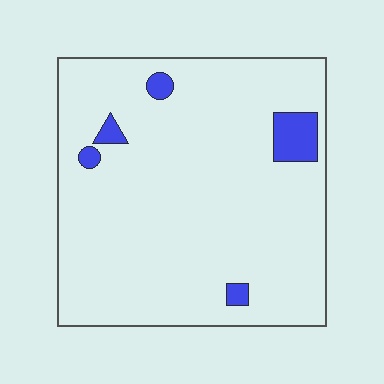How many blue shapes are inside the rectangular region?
5.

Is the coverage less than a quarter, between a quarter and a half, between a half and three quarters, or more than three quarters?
Less than a quarter.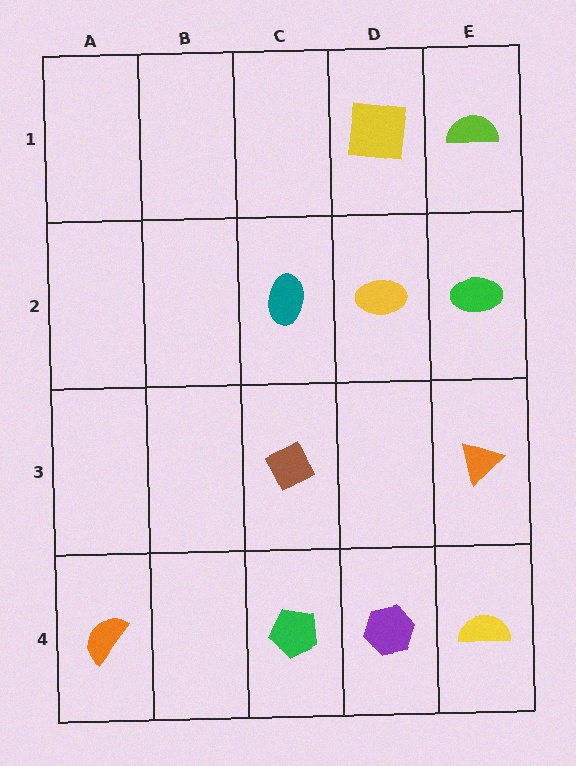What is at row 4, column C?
A green pentagon.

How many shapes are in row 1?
2 shapes.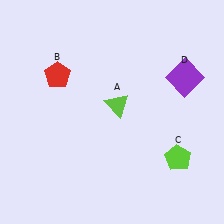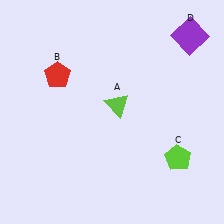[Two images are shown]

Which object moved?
The purple square (D) moved up.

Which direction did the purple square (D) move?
The purple square (D) moved up.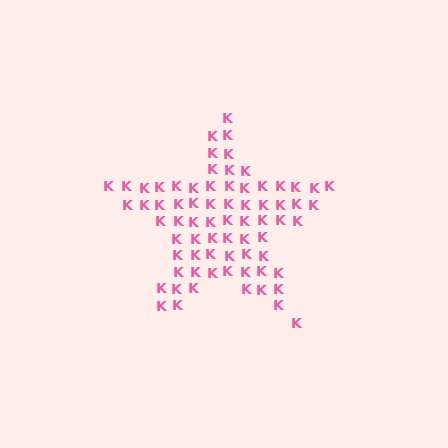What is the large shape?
The large shape is a star.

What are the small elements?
The small elements are letter K's.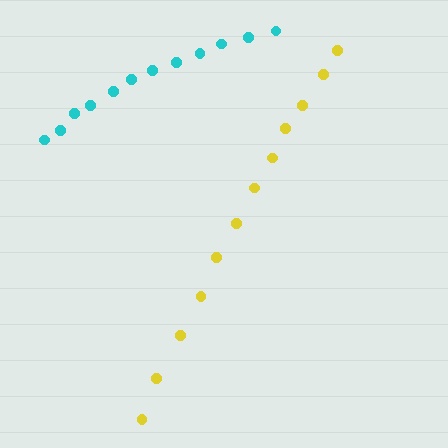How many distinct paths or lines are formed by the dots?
There are 2 distinct paths.